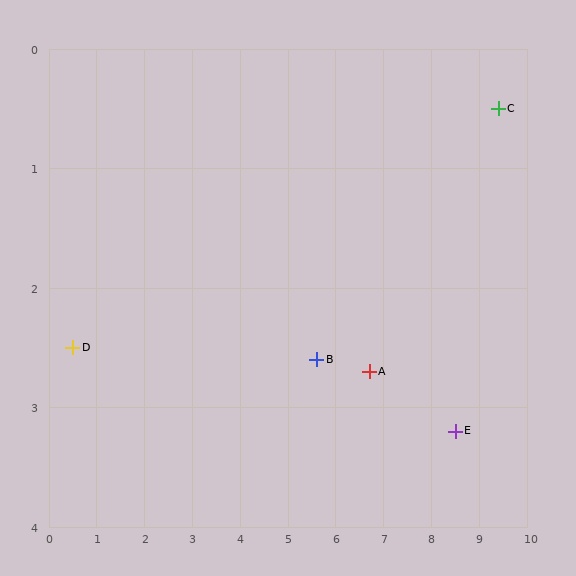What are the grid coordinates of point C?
Point C is at approximately (9.4, 0.5).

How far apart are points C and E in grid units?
Points C and E are about 2.8 grid units apart.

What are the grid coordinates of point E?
Point E is at approximately (8.5, 3.2).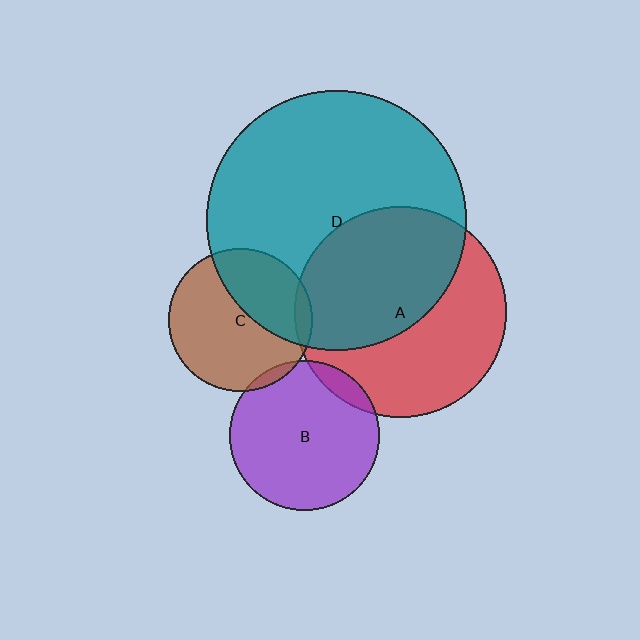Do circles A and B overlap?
Yes.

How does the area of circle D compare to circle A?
Approximately 1.5 times.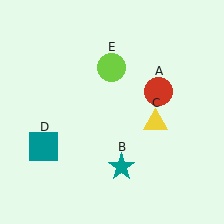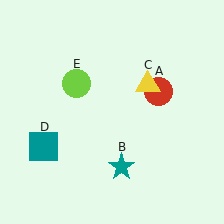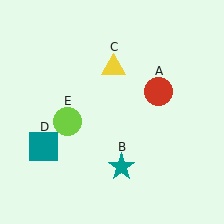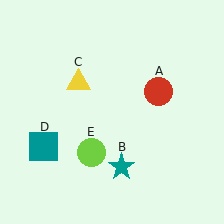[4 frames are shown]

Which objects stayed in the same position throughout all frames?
Red circle (object A) and teal star (object B) and teal square (object D) remained stationary.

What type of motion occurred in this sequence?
The yellow triangle (object C), lime circle (object E) rotated counterclockwise around the center of the scene.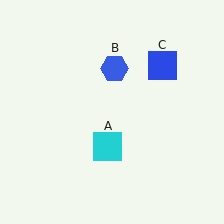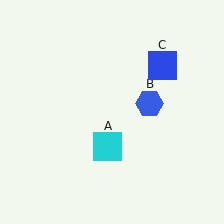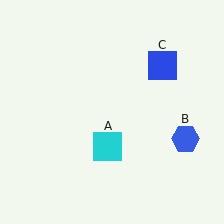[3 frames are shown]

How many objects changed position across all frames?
1 object changed position: blue hexagon (object B).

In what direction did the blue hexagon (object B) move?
The blue hexagon (object B) moved down and to the right.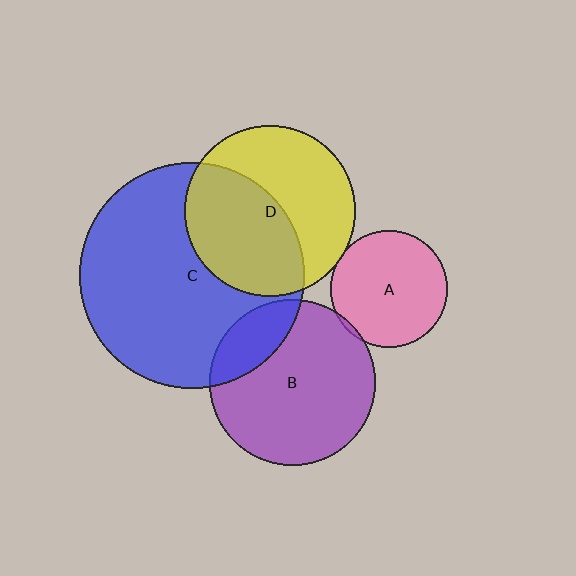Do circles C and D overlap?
Yes.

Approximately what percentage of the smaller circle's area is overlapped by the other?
Approximately 50%.